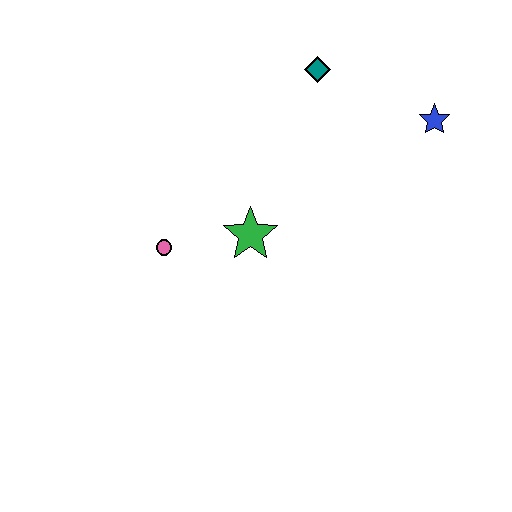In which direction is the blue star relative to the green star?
The blue star is to the right of the green star.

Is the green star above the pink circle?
Yes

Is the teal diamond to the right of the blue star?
No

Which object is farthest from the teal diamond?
The pink circle is farthest from the teal diamond.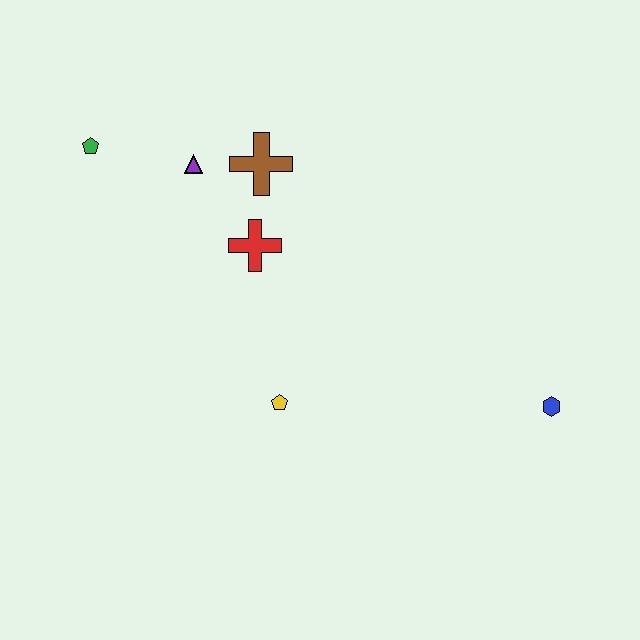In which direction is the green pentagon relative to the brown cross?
The green pentagon is to the left of the brown cross.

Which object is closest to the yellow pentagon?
The red cross is closest to the yellow pentagon.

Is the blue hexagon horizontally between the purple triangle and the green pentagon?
No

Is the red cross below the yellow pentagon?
No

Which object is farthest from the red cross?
The blue hexagon is farthest from the red cross.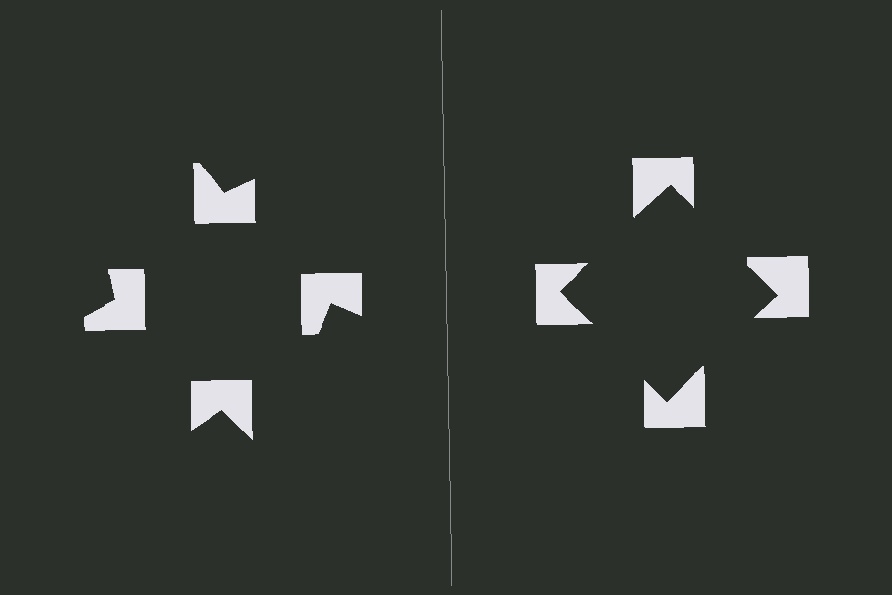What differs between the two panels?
The notched squares are positioned identically on both sides; only the wedge orientations differ. On the right they align to a square; on the left they are misaligned.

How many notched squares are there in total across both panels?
8 — 4 on each side.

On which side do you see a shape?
An illusory square appears on the right side. On the left side the wedge cuts are rotated, so no coherent shape forms.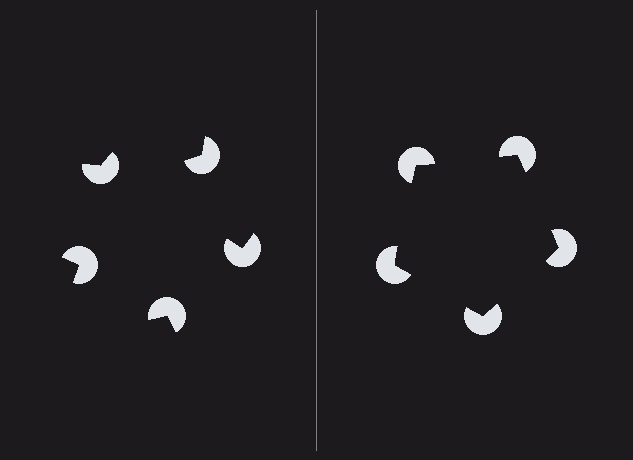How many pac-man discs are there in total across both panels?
10 — 5 on each side.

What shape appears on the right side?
An illusory pentagon.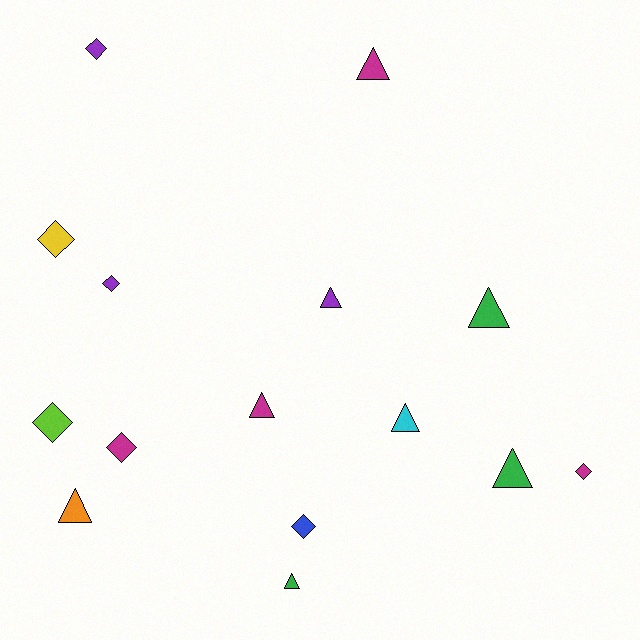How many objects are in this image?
There are 15 objects.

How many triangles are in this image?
There are 8 triangles.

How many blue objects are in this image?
There is 1 blue object.